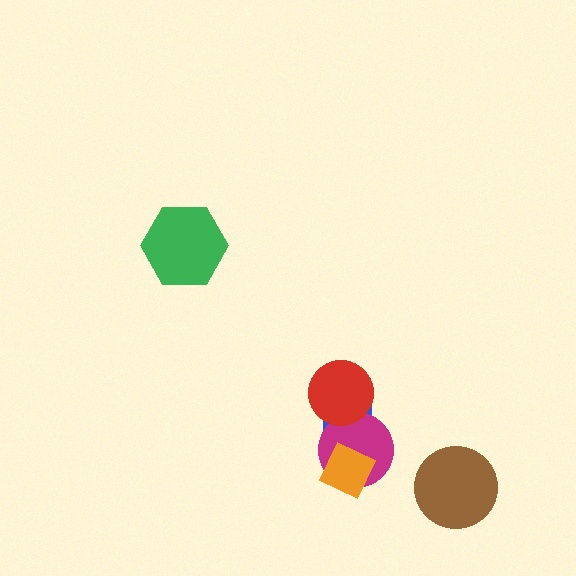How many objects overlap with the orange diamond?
2 objects overlap with the orange diamond.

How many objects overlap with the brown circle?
0 objects overlap with the brown circle.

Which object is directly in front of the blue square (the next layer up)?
The magenta circle is directly in front of the blue square.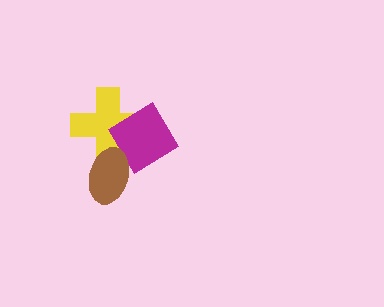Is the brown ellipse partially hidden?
No, no other shape covers it.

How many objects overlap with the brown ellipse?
2 objects overlap with the brown ellipse.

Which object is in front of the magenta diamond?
The brown ellipse is in front of the magenta diamond.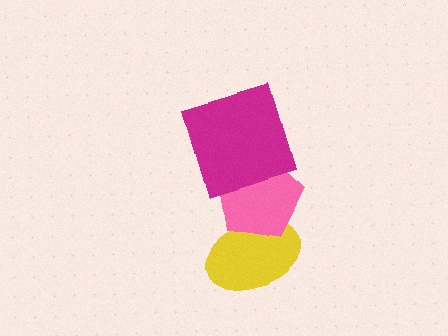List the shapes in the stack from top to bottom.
From top to bottom: the magenta square, the pink pentagon, the yellow ellipse.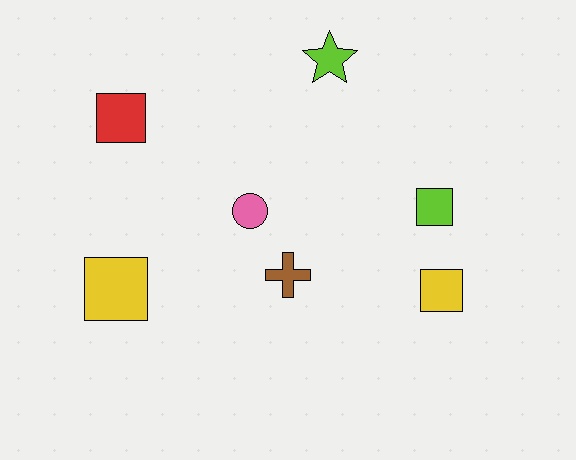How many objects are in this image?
There are 7 objects.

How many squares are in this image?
There are 4 squares.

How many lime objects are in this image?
There are 2 lime objects.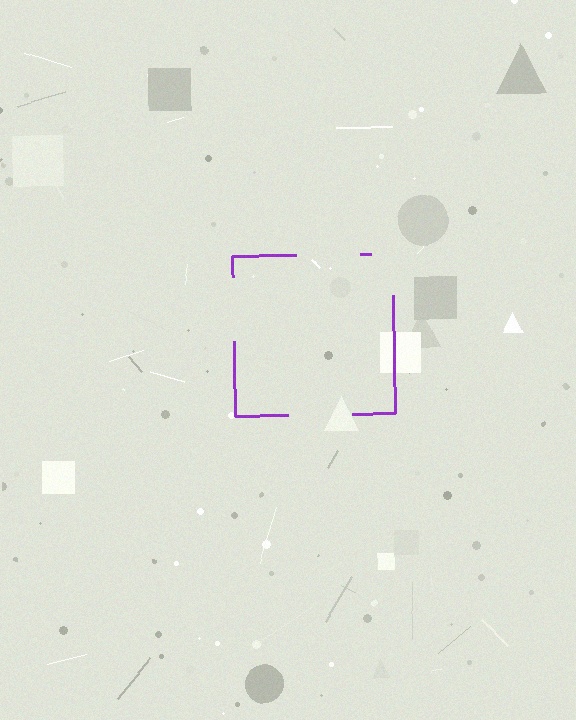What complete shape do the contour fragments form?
The contour fragments form a square.